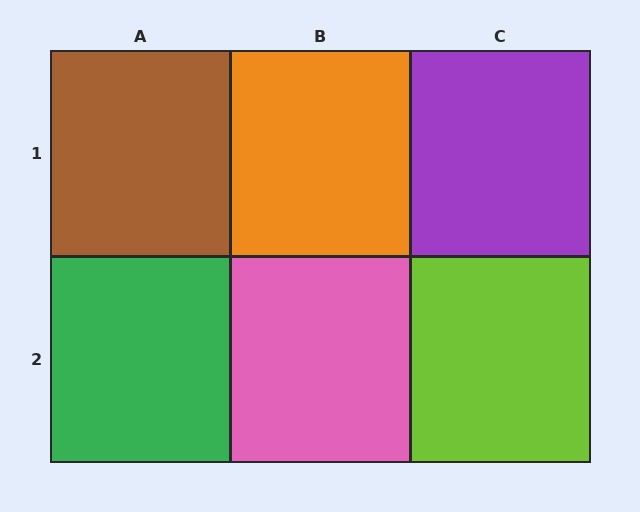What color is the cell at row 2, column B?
Pink.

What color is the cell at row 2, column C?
Lime.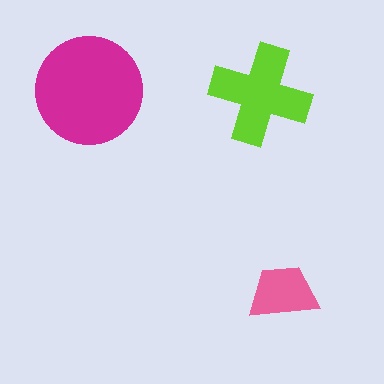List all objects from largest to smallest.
The magenta circle, the lime cross, the pink trapezoid.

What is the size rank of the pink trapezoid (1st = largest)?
3rd.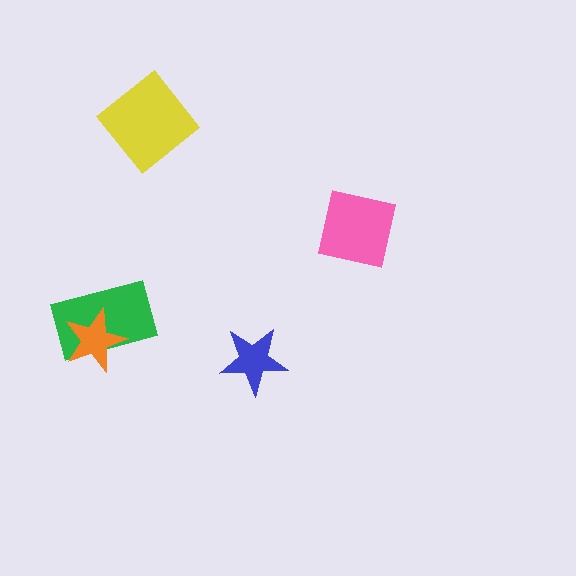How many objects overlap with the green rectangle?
1 object overlaps with the green rectangle.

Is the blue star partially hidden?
No, no other shape covers it.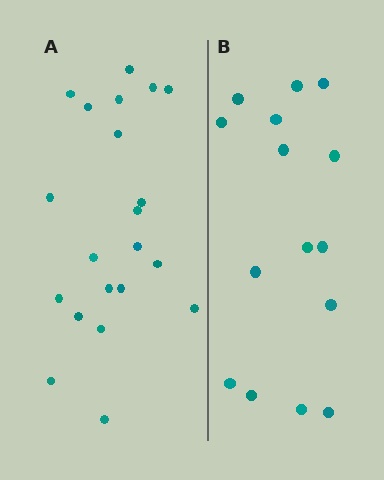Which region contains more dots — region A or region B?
Region A (the left region) has more dots.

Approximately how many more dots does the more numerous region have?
Region A has about 6 more dots than region B.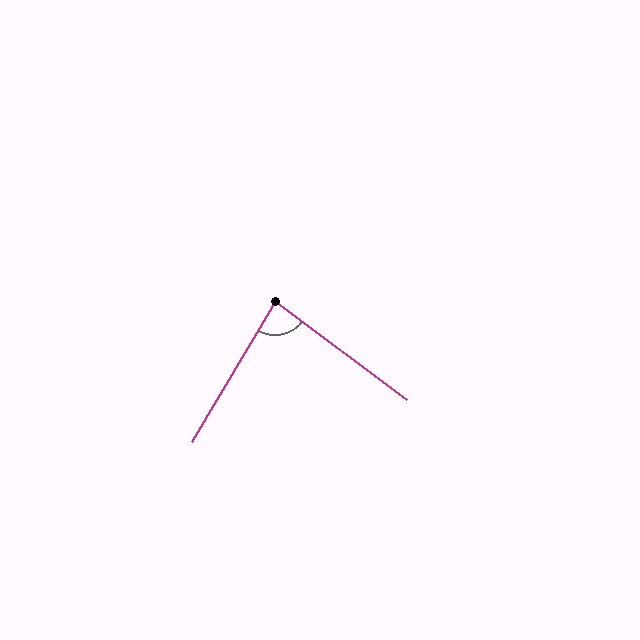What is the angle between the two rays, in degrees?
Approximately 84 degrees.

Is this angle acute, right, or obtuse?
It is acute.